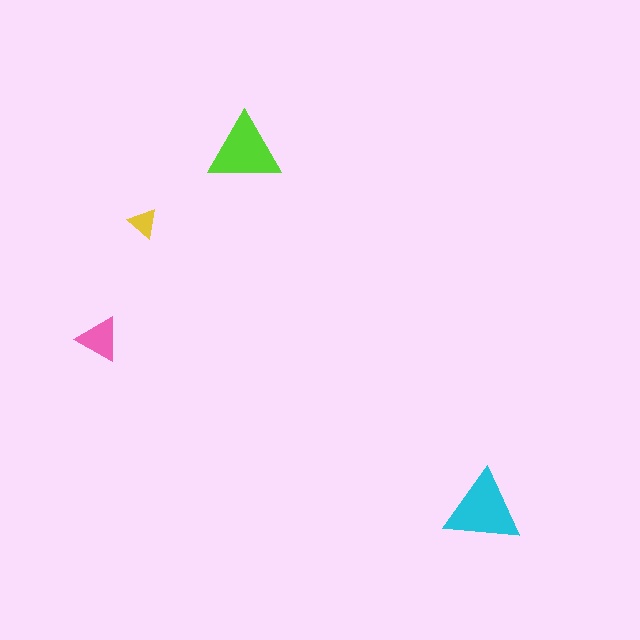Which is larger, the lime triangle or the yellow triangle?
The lime one.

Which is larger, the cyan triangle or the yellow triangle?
The cyan one.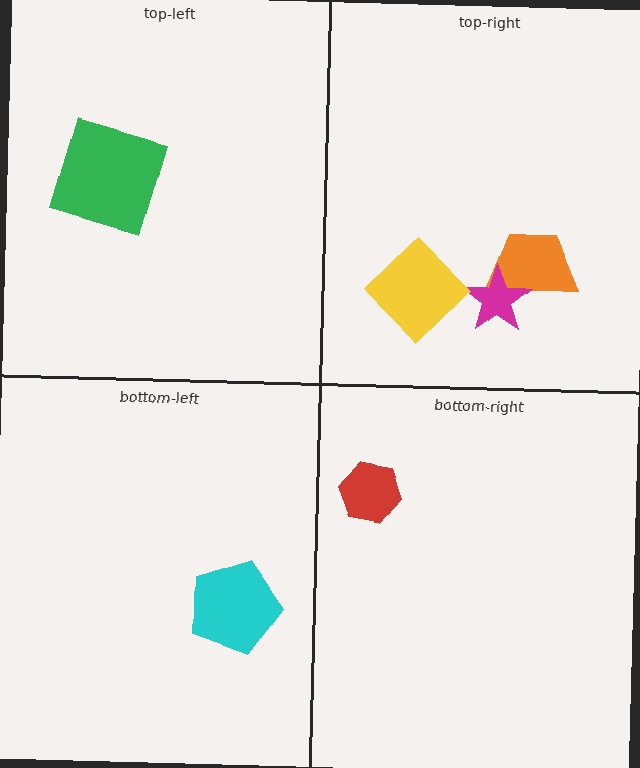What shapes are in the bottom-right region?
The red hexagon.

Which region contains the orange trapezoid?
The top-right region.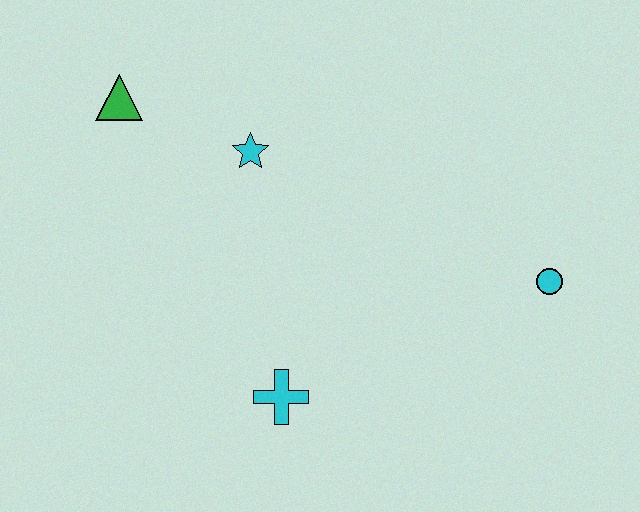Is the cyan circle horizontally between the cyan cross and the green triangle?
No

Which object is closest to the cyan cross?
The cyan star is closest to the cyan cross.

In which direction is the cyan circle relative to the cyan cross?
The cyan circle is to the right of the cyan cross.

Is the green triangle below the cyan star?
No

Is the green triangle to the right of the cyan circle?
No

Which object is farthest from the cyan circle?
The green triangle is farthest from the cyan circle.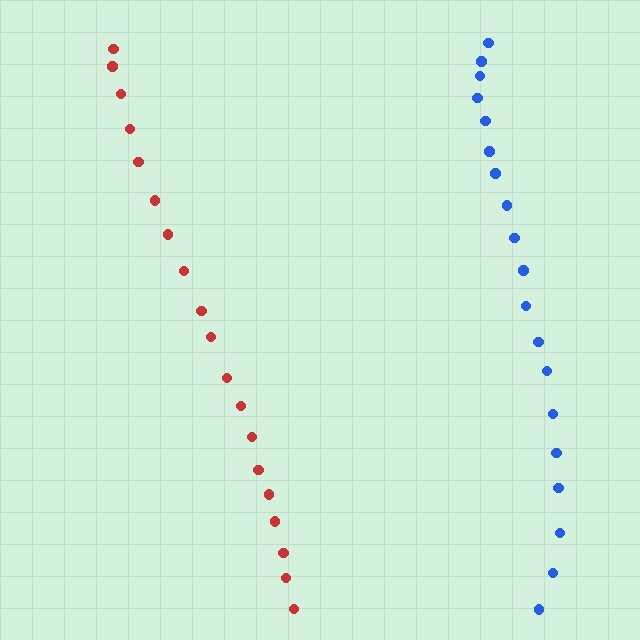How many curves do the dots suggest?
There are 2 distinct paths.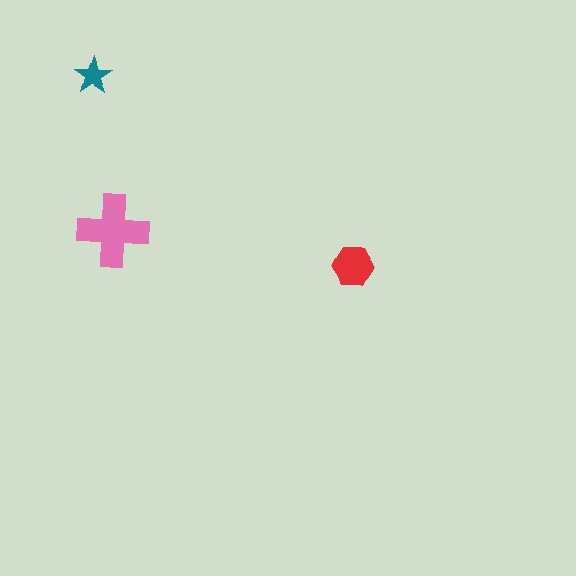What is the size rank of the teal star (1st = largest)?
3rd.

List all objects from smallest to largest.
The teal star, the red hexagon, the pink cross.